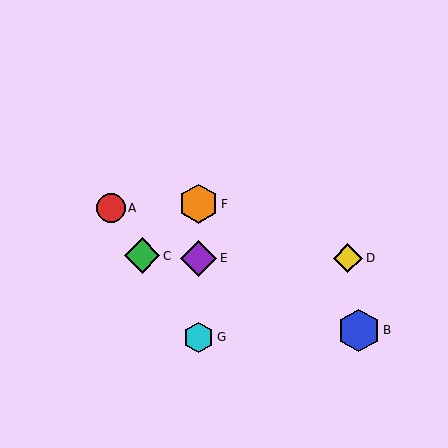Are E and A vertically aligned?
No, E is at x≈198 and A is at x≈111.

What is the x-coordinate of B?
Object B is at x≈359.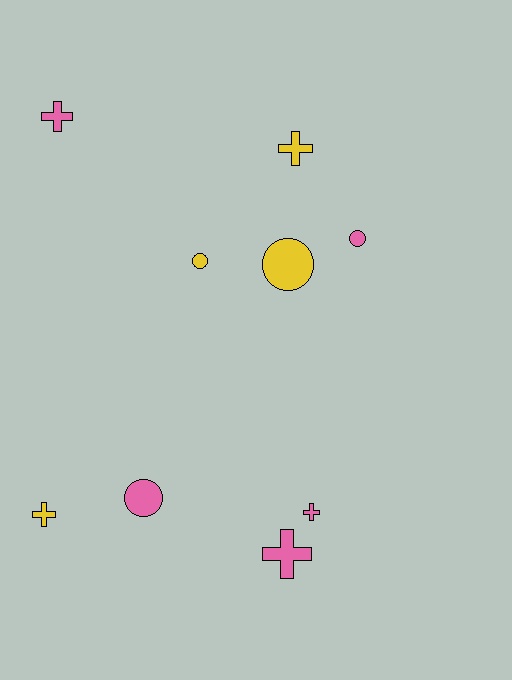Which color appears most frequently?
Pink, with 5 objects.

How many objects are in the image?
There are 9 objects.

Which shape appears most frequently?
Cross, with 5 objects.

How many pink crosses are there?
There are 3 pink crosses.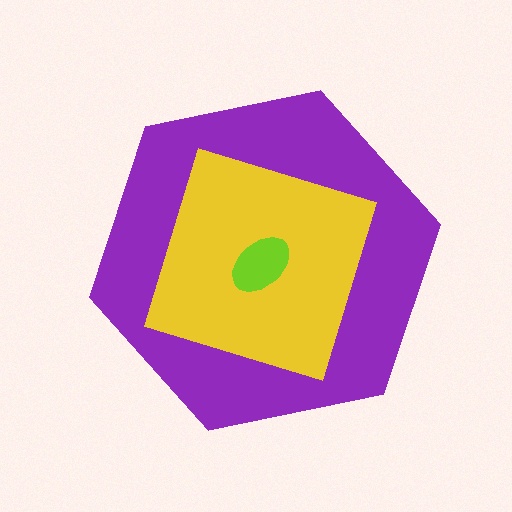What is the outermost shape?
The purple hexagon.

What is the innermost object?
The lime ellipse.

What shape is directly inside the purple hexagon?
The yellow diamond.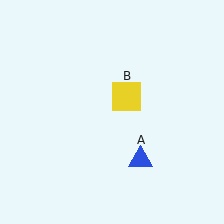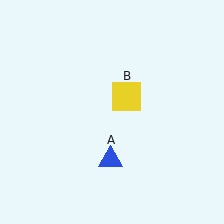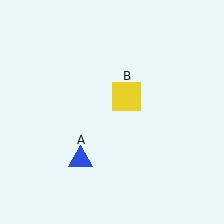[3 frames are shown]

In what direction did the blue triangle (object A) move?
The blue triangle (object A) moved left.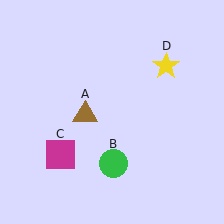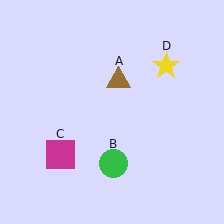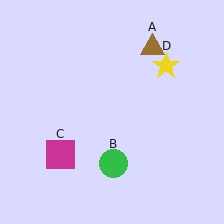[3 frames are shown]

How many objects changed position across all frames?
1 object changed position: brown triangle (object A).